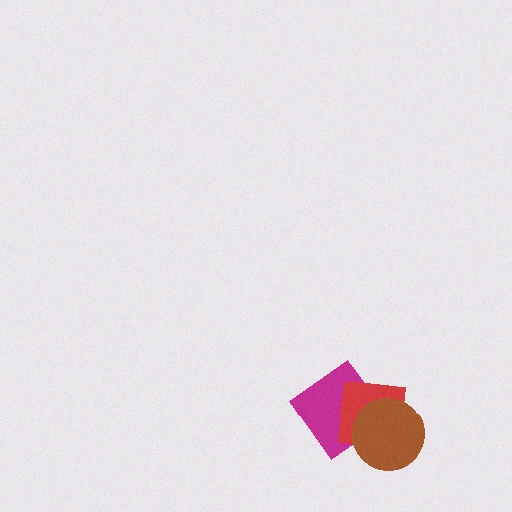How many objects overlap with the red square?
2 objects overlap with the red square.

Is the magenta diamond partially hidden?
Yes, it is partially covered by another shape.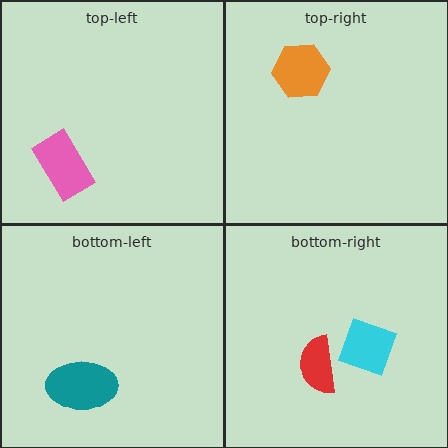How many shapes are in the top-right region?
1.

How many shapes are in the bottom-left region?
1.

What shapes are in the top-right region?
The orange hexagon.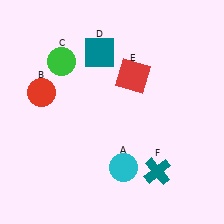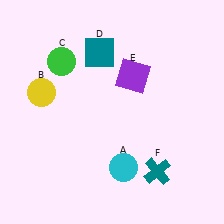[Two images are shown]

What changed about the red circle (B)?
In Image 1, B is red. In Image 2, it changed to yellow.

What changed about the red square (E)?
In Image 1, E is red. In Image 2, it changed to purple.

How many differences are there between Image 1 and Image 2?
There are 2 differences between the two images.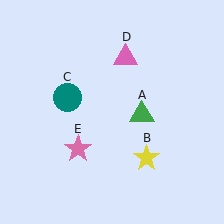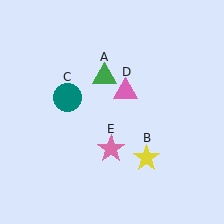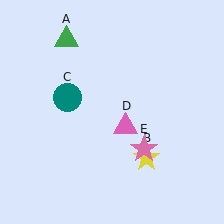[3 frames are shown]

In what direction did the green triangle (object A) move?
The green triangle (object A) moved up and to the left.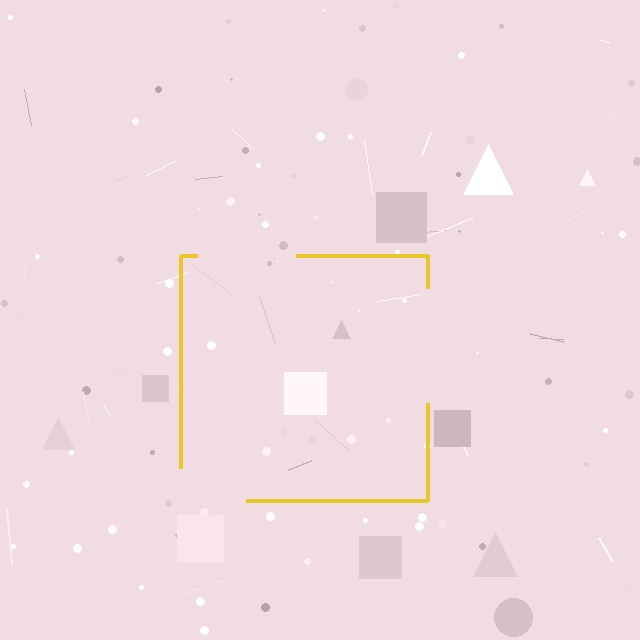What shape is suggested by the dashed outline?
The dashed outline suggests a square.